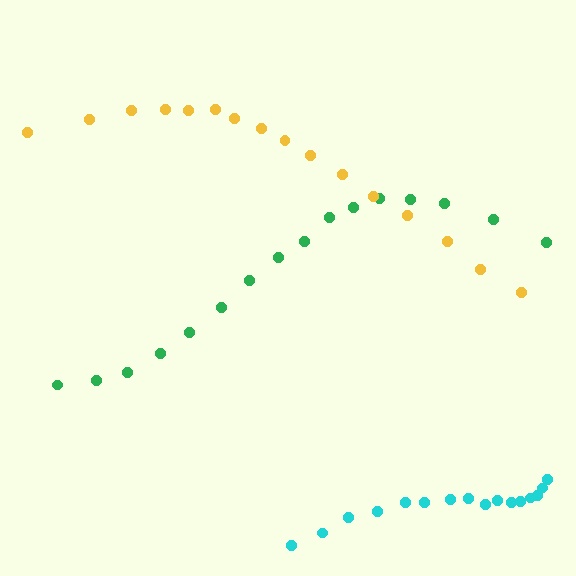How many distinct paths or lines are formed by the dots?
There are 3 distinct paths.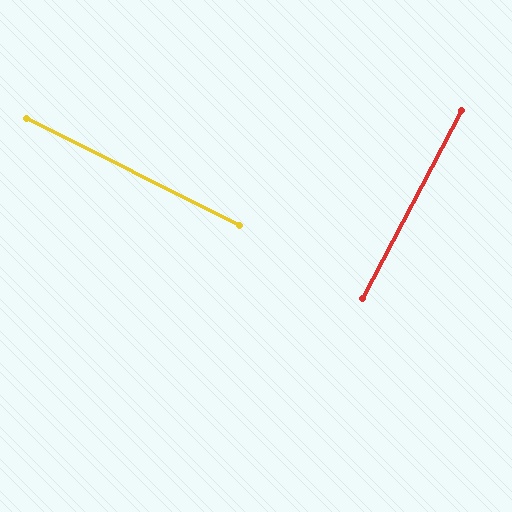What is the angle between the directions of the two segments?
Approximately 89 degrees.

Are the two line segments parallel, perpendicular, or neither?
Perpendicular — they meet at approximately 89°.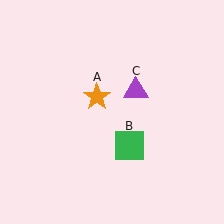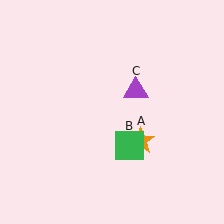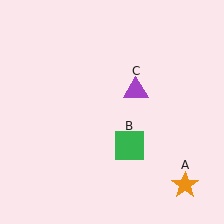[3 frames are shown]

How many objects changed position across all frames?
1 object changed position: orange star (object A).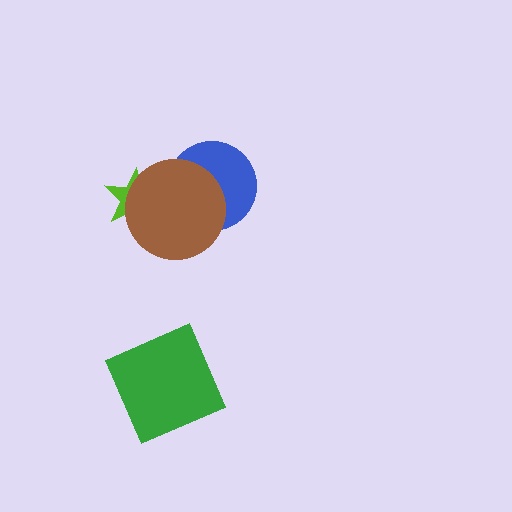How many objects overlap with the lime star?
1 object overlaps with the lime star.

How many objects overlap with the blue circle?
1 object overlaps with the blue circle.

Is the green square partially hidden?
No, no other shape covers it.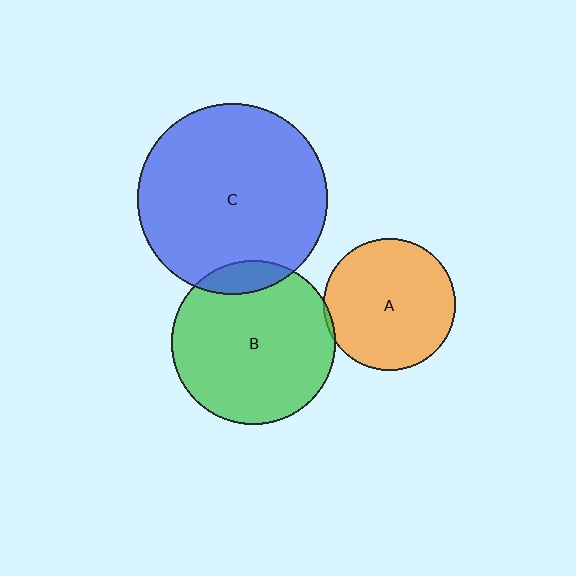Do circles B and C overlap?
Yes.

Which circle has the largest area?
Circle C (blue).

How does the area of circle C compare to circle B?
Approximately 1.4 times.